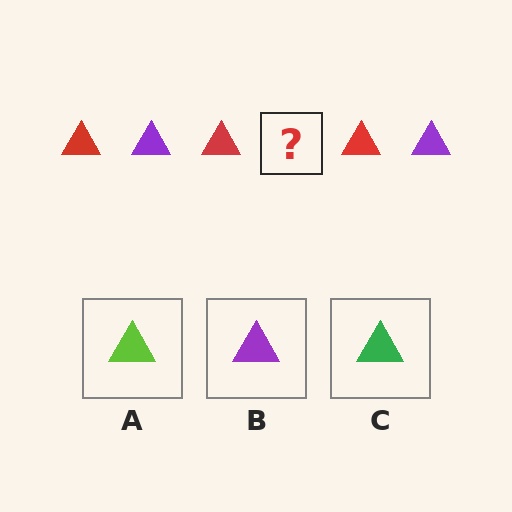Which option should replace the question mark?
Option B.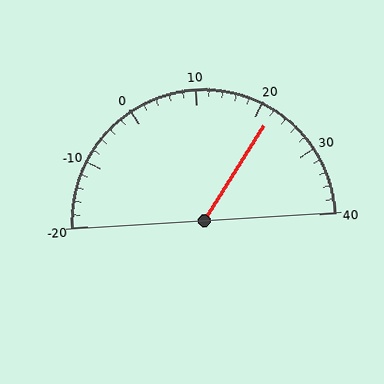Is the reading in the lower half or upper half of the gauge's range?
The reading is in the upper half of the range (-20 to 40).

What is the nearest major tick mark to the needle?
The nearest major tick mark is 20.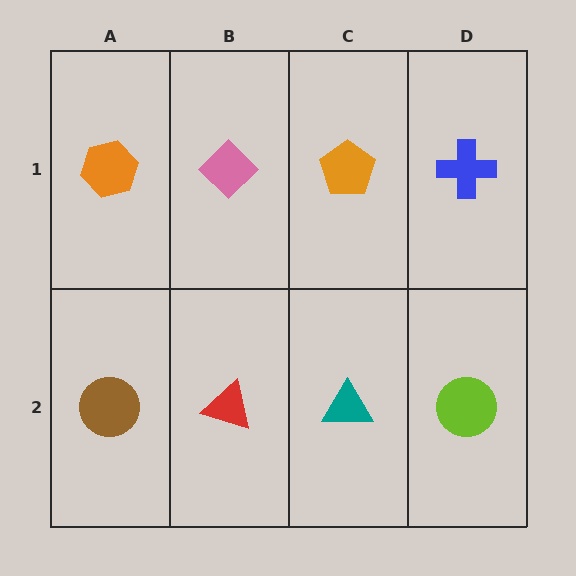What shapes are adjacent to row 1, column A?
A brown circle (row 2, column A), a pink diamond (row 1, column B).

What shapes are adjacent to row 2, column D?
A blue cross (row 1, column D), a teal triangle (row 2, column C).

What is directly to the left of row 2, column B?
A brown circle.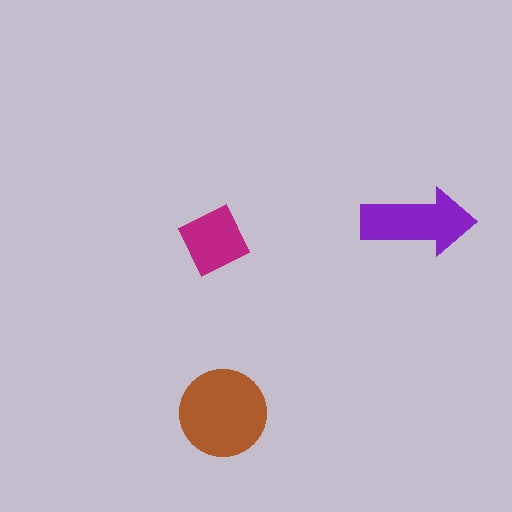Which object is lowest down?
The brown circle is bottommost.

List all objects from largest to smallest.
The brown circle, the purple arrow, the magenta square.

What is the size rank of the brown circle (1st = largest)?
1st.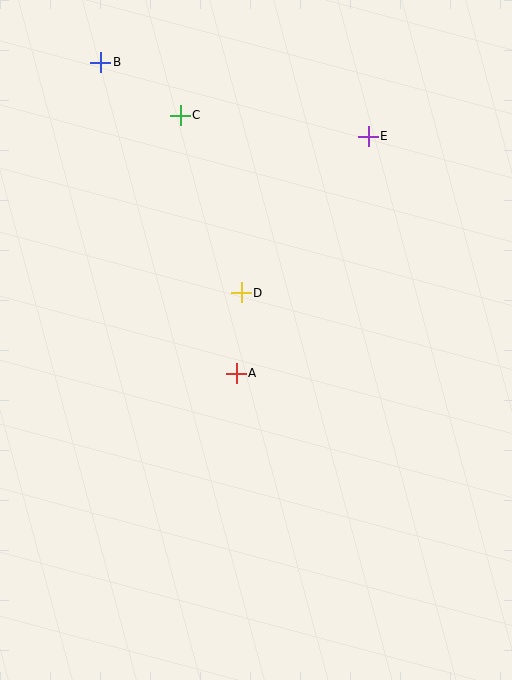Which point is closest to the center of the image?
Point A at (236, 373) is closest to the center.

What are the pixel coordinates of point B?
Point B is at (101, 62).